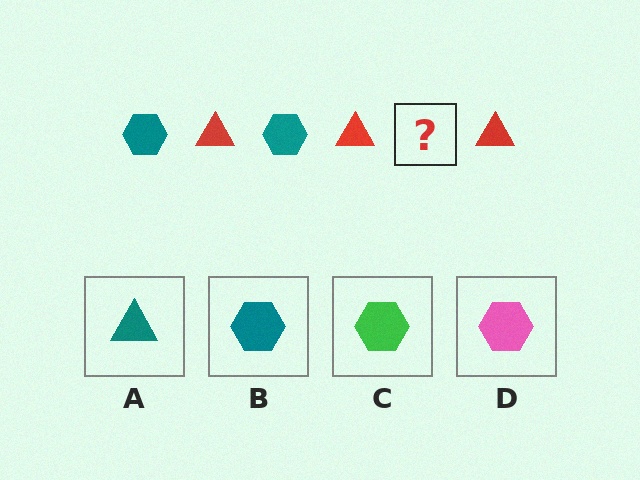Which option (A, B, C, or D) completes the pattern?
B.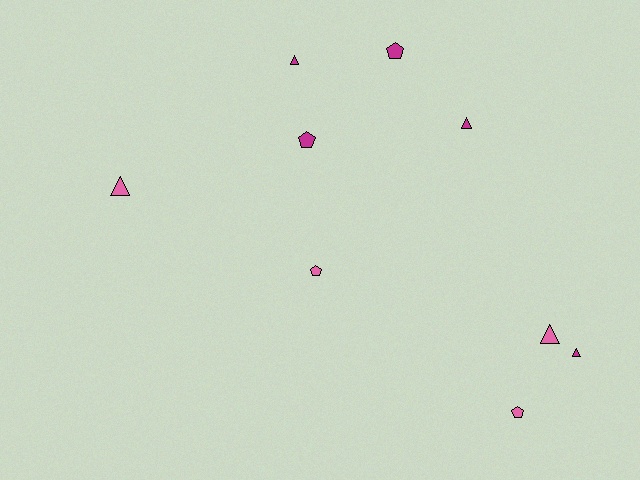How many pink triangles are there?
There are 2 pink triangles.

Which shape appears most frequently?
Triangle, with 5 objects.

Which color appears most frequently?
Magenta, with 5 objects.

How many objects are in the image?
There are 9 objects.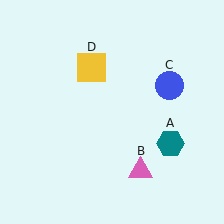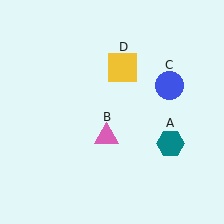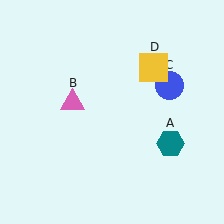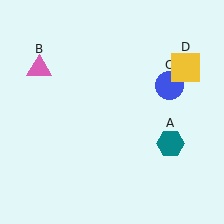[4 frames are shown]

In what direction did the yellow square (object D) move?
The yellow square (object D) moved right.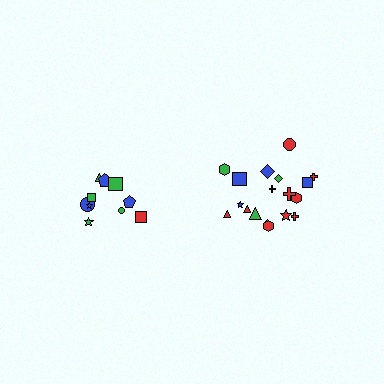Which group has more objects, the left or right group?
The right group.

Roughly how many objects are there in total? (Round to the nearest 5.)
Roughly 30 objects in total.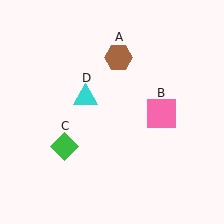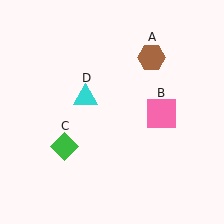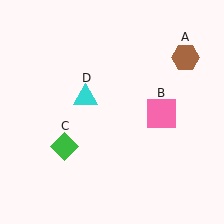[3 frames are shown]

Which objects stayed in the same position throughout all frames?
Pink square (object B) and green diamond (object C) and cyan triangle (object D) remained stationary.